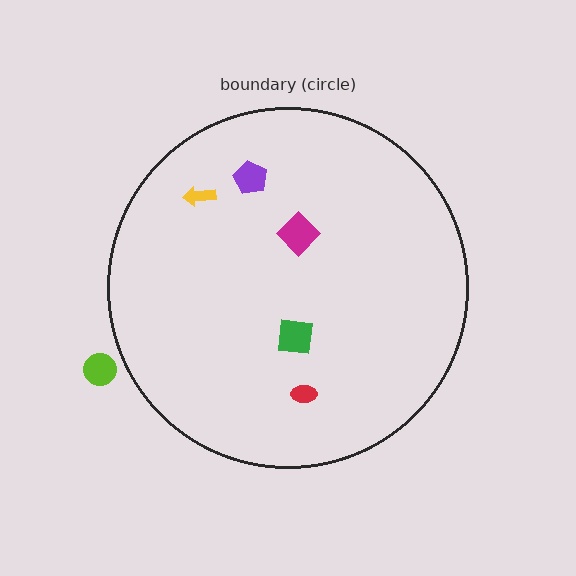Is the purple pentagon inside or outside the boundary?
Inside.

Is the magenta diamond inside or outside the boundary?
Inside.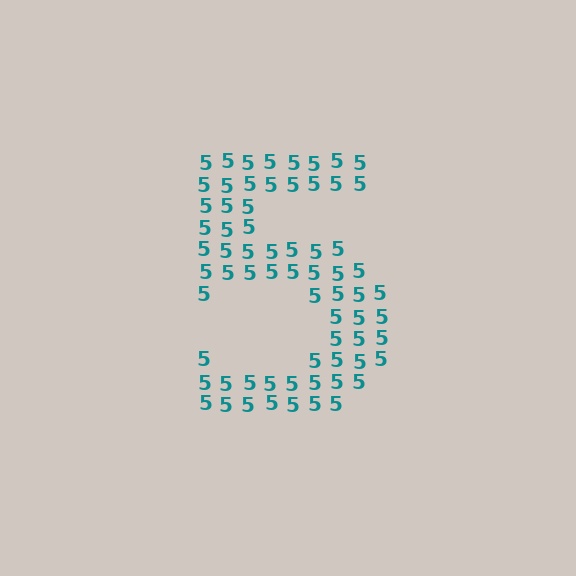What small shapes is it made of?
It is made of small digit 5's.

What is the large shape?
The large shape is the digit 5.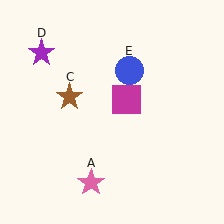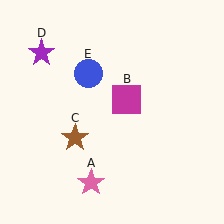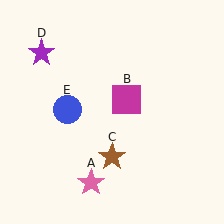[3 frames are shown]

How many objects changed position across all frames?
2 objects changed position: brown star (object C), blue circle (object E).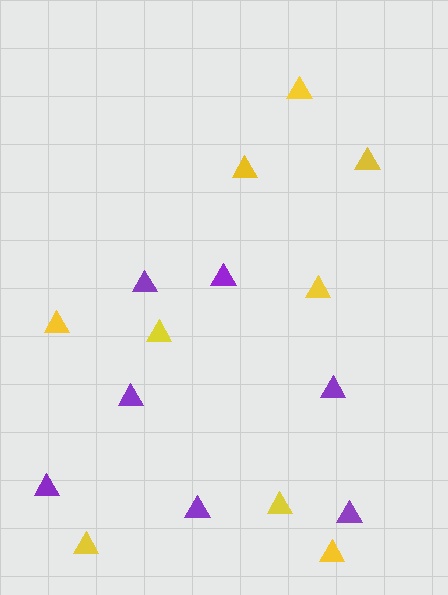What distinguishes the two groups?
There are 2 groups: one group of purple triangles (7) and one group of yellow triangles (9).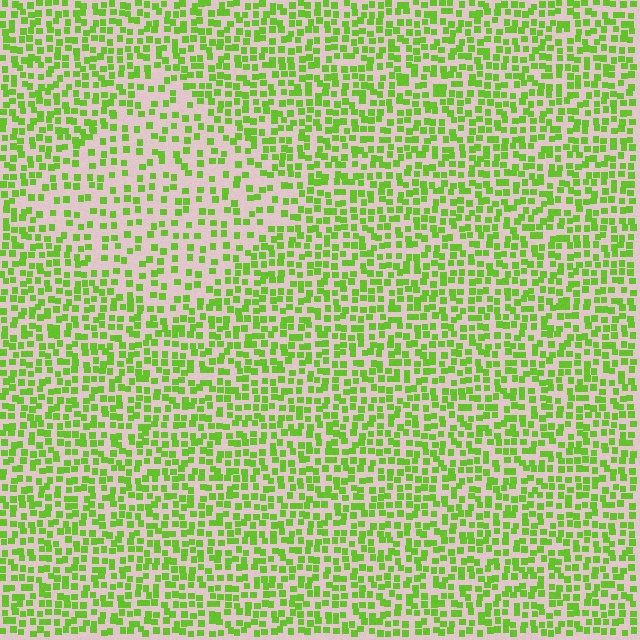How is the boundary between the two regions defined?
The boundary is defined by a change in element density (approximately 1.8x ratio). All elements are the same color, size, and shape.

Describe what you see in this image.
The image contains small lime elements arranged at two different densities. A diamond-shaped region is visible where the elements are less densely packed than the surrounding area.